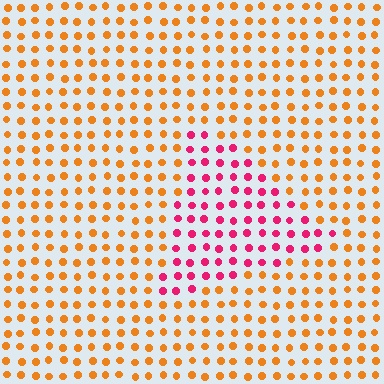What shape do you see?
I see a triangle.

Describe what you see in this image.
The image is filled with small orange elements in a uniform arrangement. A triangle-shaped region is visible where the elements are tinted to a slightly different hue, forming a subtle color boundary.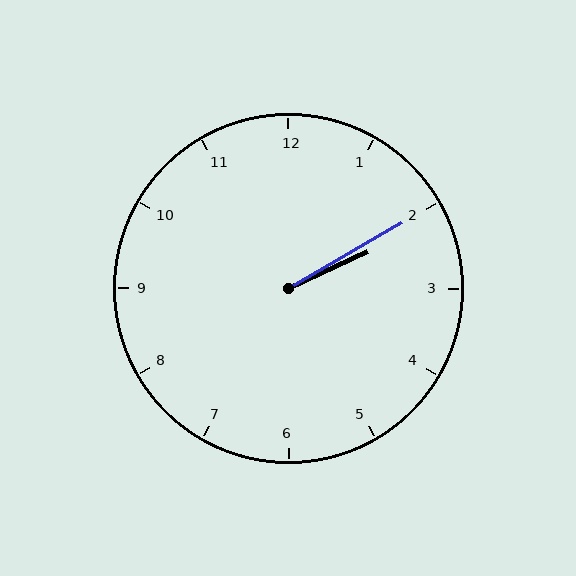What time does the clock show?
2:10.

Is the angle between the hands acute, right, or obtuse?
It is acute.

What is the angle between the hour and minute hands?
Approximately 5 degrees.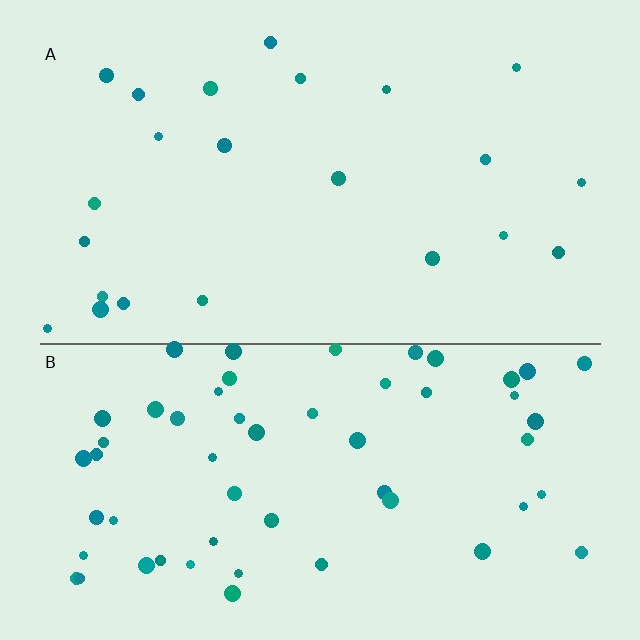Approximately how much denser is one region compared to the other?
Approximately 2.5× — region B over region A.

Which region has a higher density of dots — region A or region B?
B (the bottom).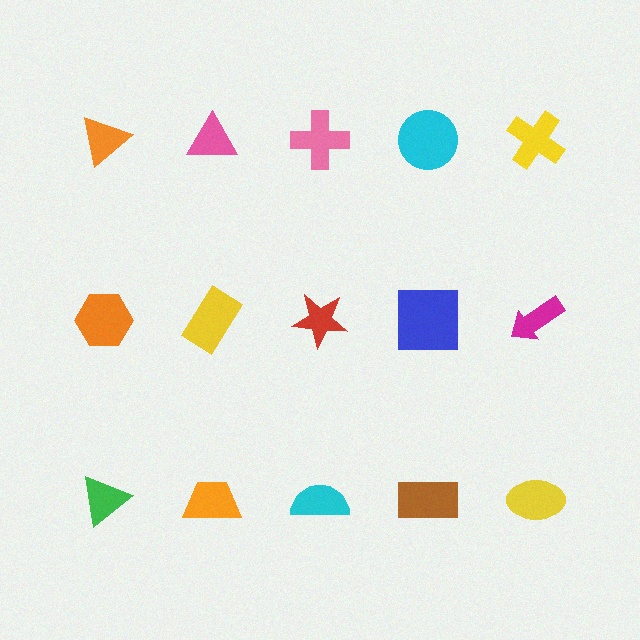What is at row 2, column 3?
A red star.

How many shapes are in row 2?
5 shapes.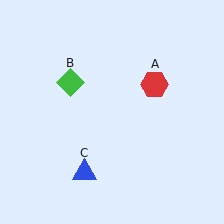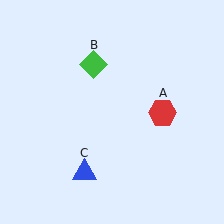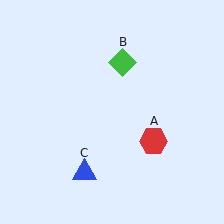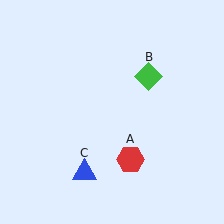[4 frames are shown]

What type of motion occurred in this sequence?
The red hexagon (object A), green diamond (object B) rotated clockwise around the center of the scene.